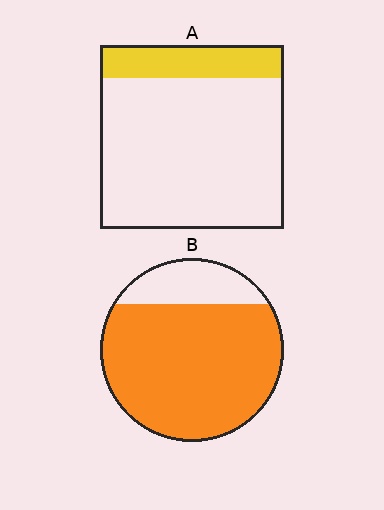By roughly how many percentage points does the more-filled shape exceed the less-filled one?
By roughly 65 percentage points (B over A).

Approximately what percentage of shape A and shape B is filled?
A is approximately 20% and B is approximately 80%.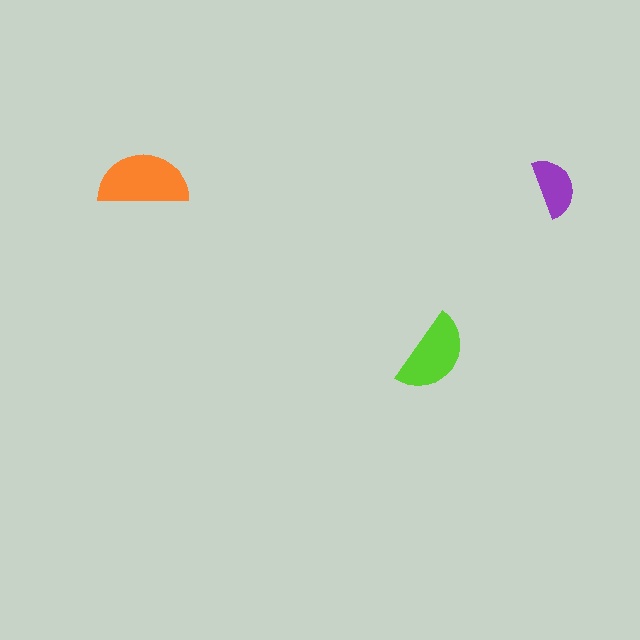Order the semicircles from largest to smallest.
the orange one, the lime one, the purple one.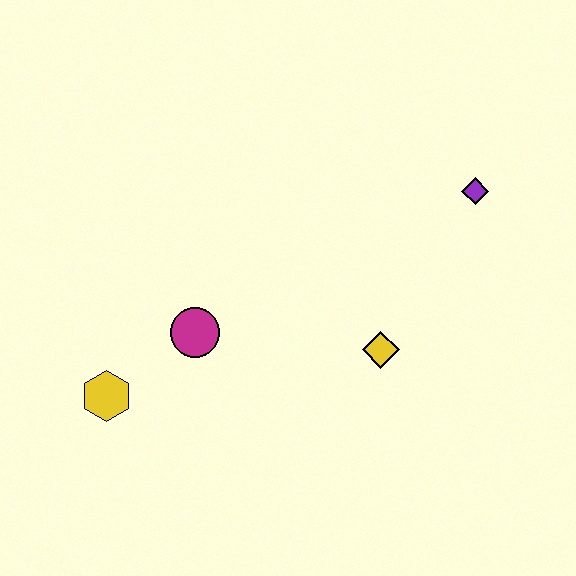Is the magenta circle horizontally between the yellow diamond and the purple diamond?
No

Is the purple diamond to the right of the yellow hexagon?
Yes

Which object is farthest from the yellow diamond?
The yellow hexagon is farthest from the yellow diamond.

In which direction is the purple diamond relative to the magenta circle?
The purple diamond is to the right of the magenta circle.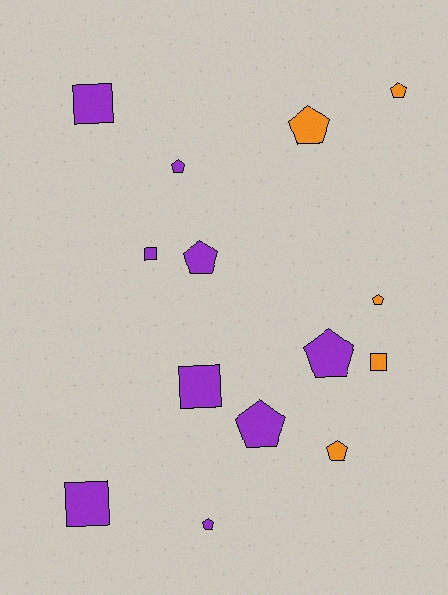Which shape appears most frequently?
Pentagon, with 9 objects.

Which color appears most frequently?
Purple, with 9 objects.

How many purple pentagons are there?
There are 5 purple pentagons.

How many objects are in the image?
There are 14 objects.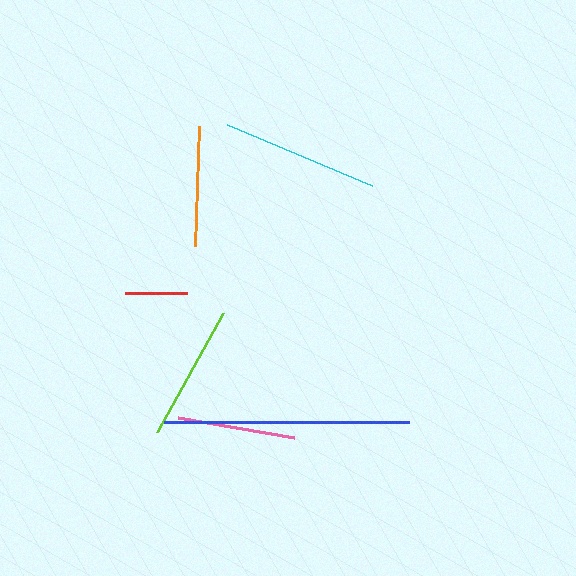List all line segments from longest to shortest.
From longest to shortest: blue, cyan, lime, orange, pink, red.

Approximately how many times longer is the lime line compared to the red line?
The lime line is approximately 2.2 times the length of the red line.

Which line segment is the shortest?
The red line is the shortest at approximately 62 pixels.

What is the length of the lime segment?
The lime segment is approximately 136 pixels long.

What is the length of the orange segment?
The orange segment is approximately 120 pixels long.